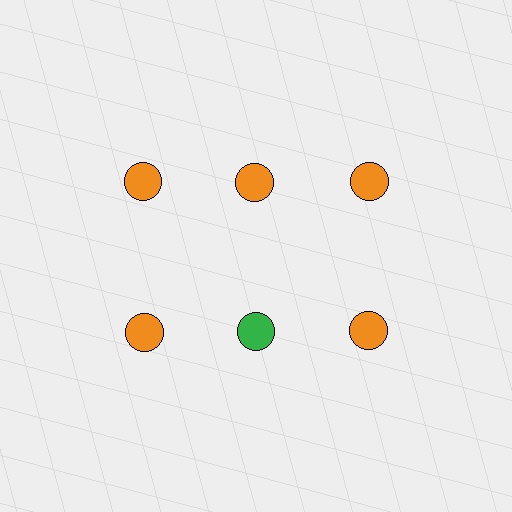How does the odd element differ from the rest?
It has a different color: green instead of orange.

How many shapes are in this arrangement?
There are 6 shapes arranged in a grid pattern.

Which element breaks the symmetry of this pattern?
The green circle in the second row, second from left column breaks the symmetry. All other shapes are orange circles.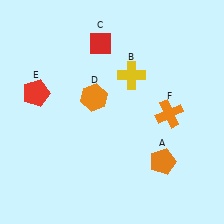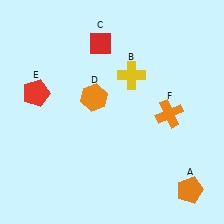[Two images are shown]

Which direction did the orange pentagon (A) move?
The orange pentagon (A) moved down.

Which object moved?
The orange pentagon (A) moved down.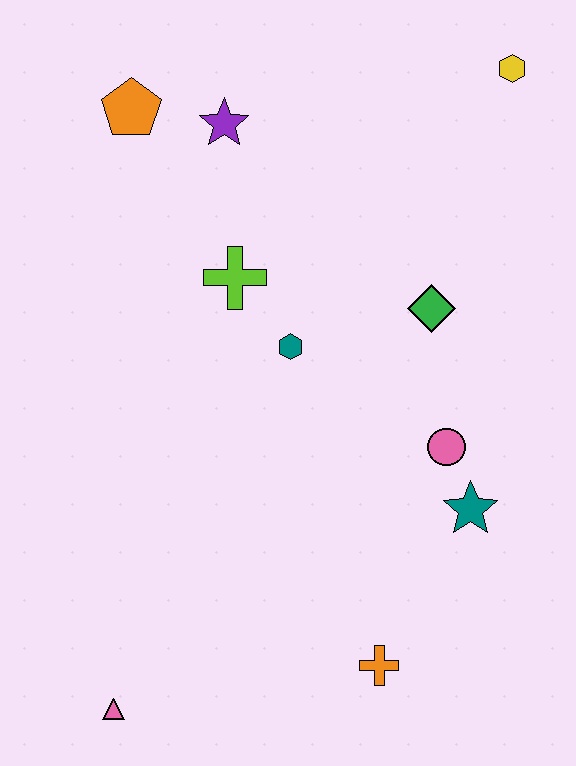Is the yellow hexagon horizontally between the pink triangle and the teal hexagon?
No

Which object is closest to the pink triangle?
The orange cross is closest to the pink triangle.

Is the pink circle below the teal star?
No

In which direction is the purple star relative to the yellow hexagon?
The purple star is to the left of the yellow hexagon.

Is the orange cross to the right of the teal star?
No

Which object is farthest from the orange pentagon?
The orange cross is farthest from the orange pentagon.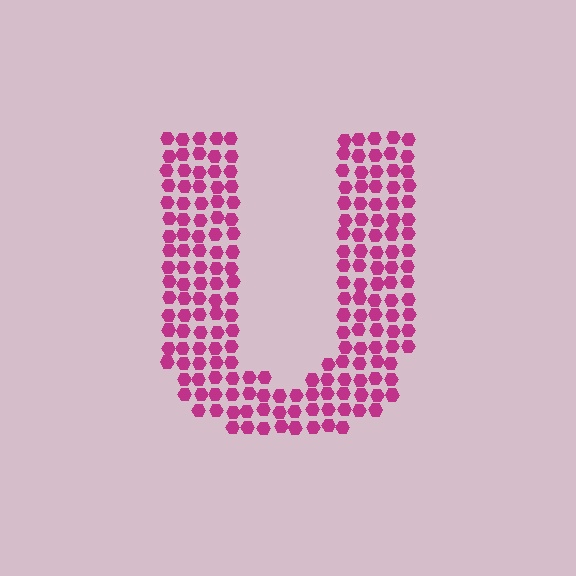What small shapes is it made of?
It is made of small hexagons.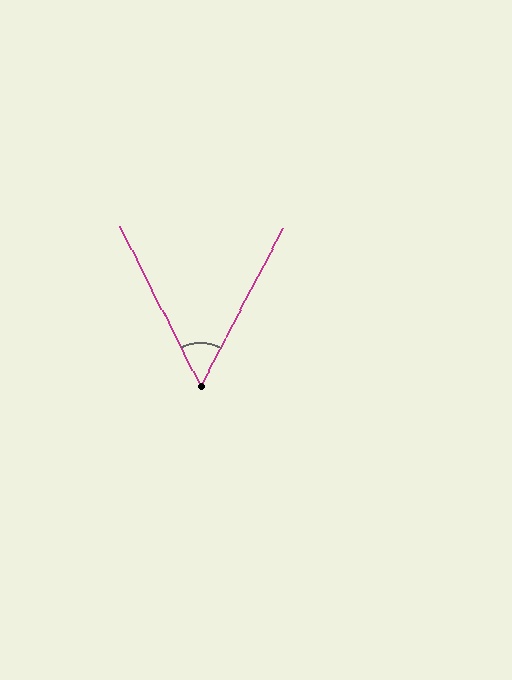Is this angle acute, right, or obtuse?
It is acute.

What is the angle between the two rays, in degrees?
Approximately 54 degrees.